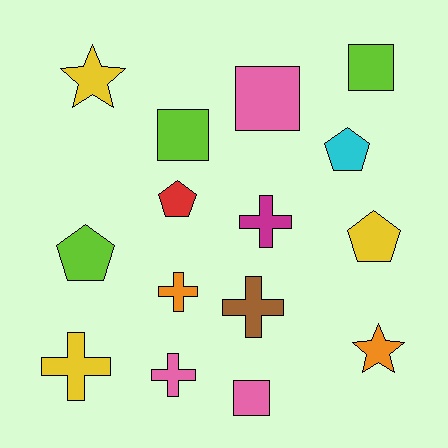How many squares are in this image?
There are 4 squares.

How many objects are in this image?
There are 15 objects.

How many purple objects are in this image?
There are no purple objects.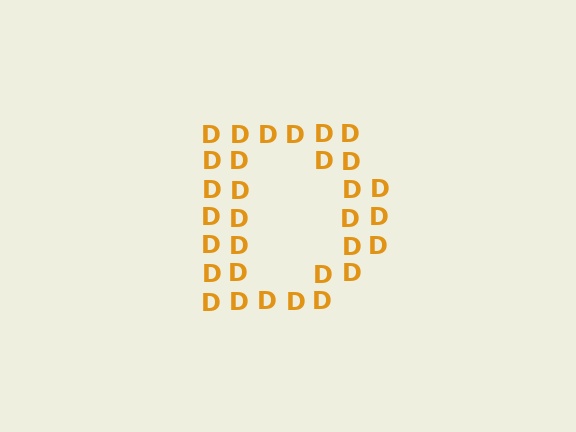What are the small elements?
The small elements are letter D's.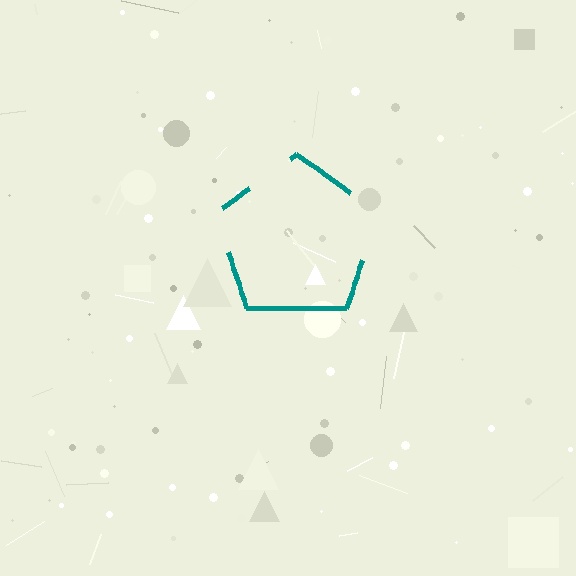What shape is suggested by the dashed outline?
The dashed outline suggests a pentagon.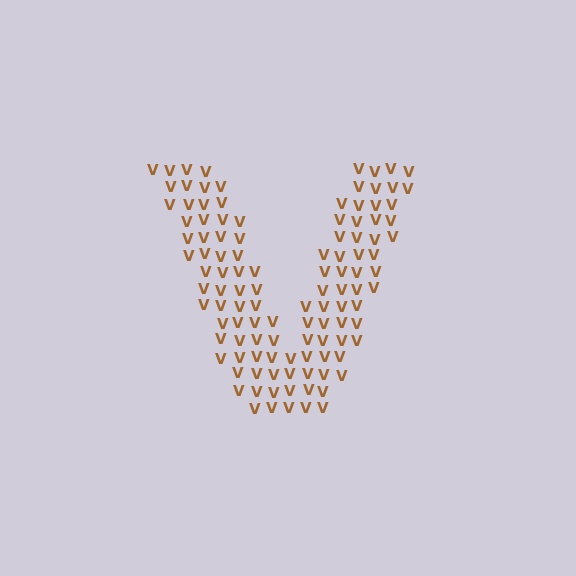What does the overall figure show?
The overall figure shows the letter V.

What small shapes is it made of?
It is made of small letter V's.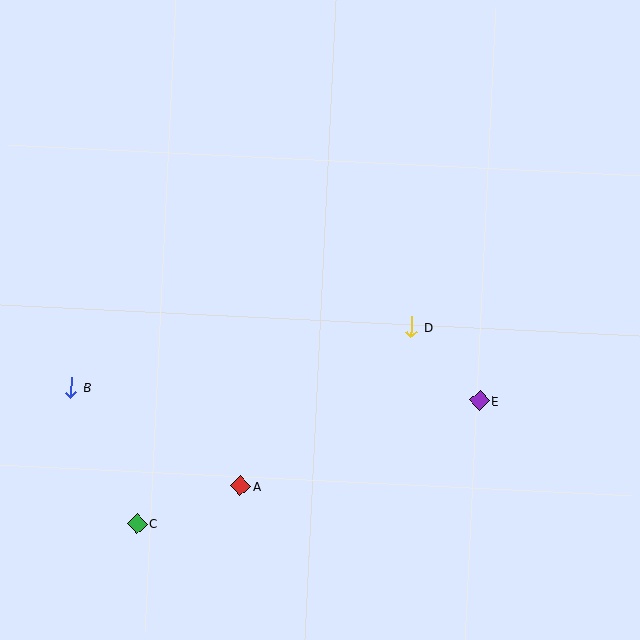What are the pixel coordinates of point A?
Point A is at (241, 486).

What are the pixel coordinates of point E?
Point E is at (479, 401).